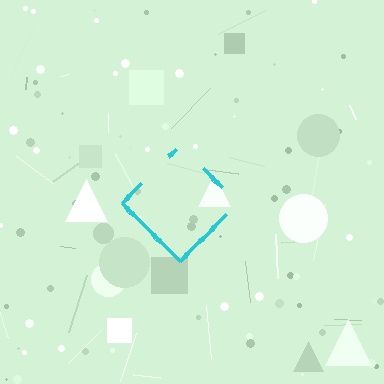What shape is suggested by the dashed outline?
The dashed outline suggests a diamond.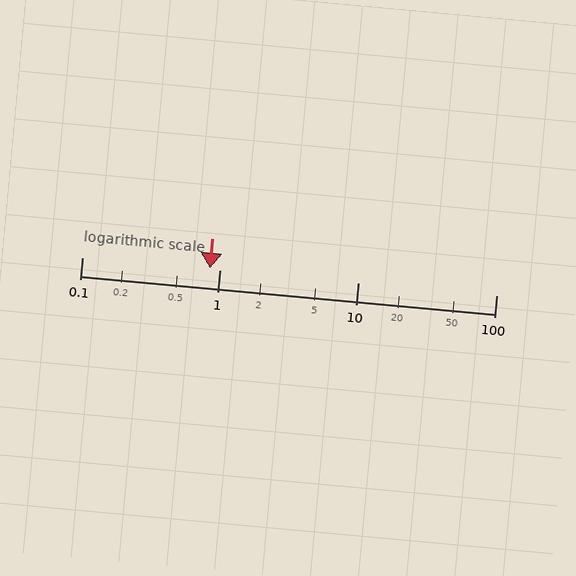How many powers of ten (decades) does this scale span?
The scale spans 3 decades, from 0.1 to 100.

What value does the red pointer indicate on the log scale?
The pointer indicates approximately 0.84.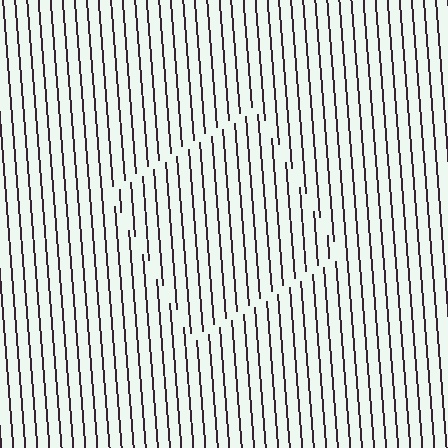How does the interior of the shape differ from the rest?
The interior of the shape contains the same grating, shifted by half a period — the contour is defined by the phase discontinuity where line-ends from the inner and outer gratings abut.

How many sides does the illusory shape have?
4 sides — the line-ends trace a square.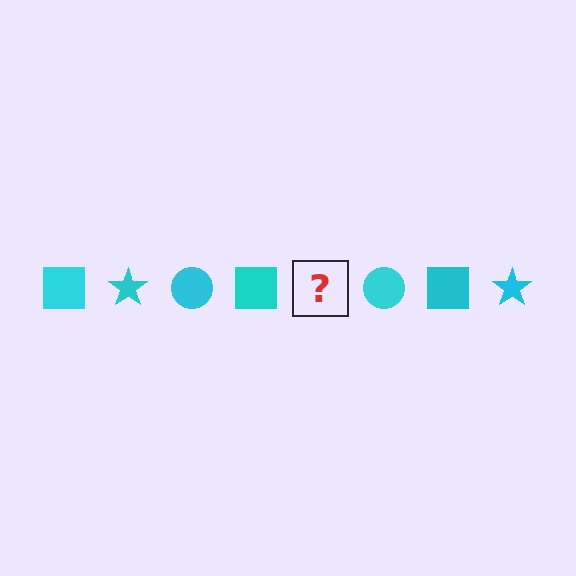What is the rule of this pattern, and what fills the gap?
The rule is that the pattern cycles through square, star, circle shapes in cyan. The gap should be filled with a cyan star.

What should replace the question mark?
The question mark should be replaced with a cyan star.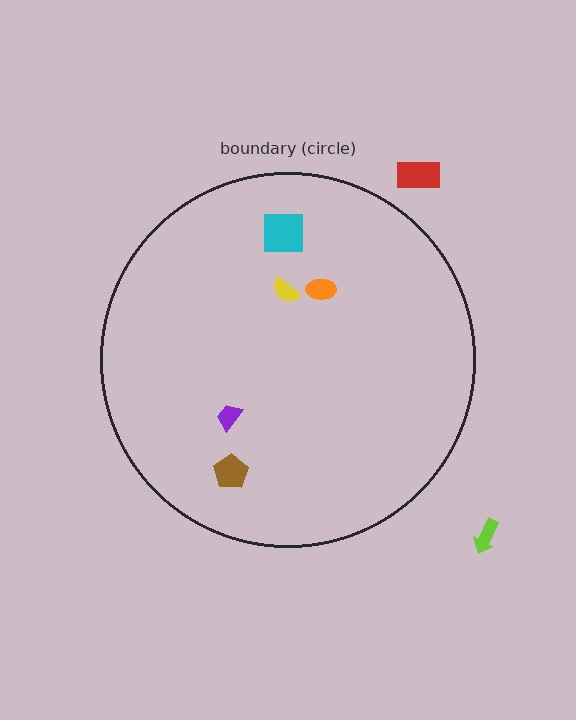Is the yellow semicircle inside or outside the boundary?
Inside.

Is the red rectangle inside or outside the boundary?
Outside.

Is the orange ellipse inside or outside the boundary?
Inside.